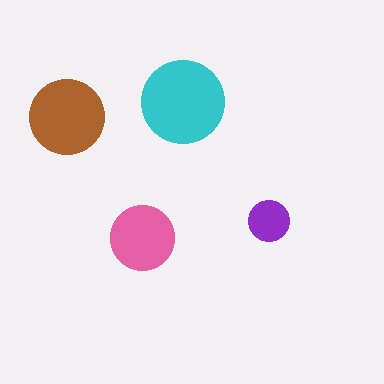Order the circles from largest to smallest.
the cyan one, the brown one, the pink one, the purple one.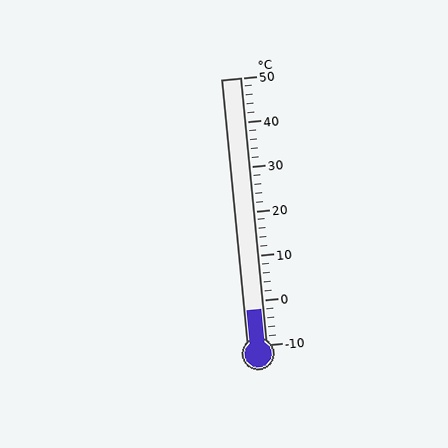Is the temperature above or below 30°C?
The temperature is below 30°C.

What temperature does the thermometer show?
The thermometer shows approximately -2°C.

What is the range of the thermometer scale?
The thermometer scale ranges from -10°C to 50°C.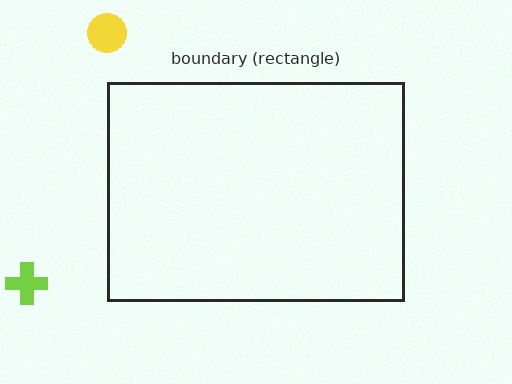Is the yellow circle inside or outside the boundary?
Outside.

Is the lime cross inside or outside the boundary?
Outside.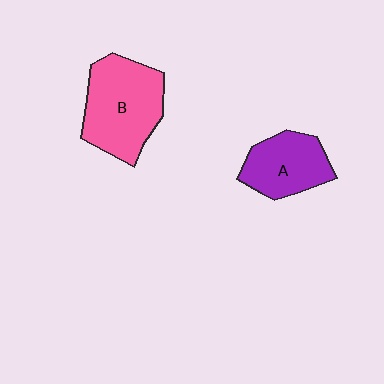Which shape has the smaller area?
Shape A (purple).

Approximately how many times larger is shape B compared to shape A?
Approximately 1.5 times.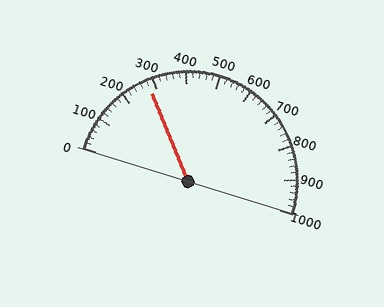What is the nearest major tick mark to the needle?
The nearest major tick mark is 300.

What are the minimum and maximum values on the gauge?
The gauge ranges from 0 to 1000.